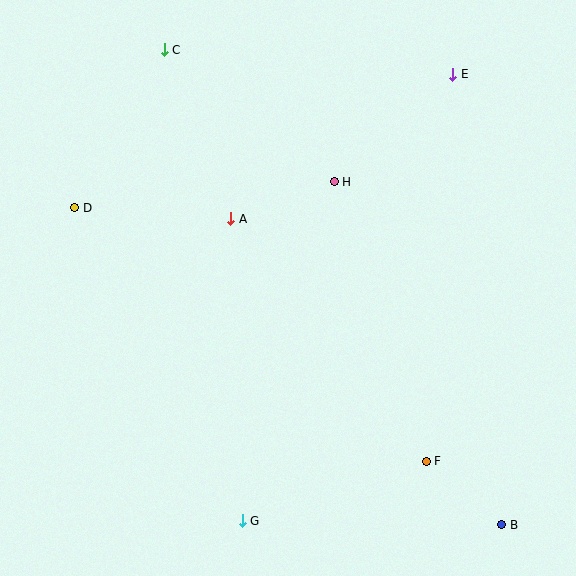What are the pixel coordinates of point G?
Point G is at (242, 521).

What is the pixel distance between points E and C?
The distance between E and C is 289 pixels.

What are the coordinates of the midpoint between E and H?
The midpoint between E and H is at (393, 128).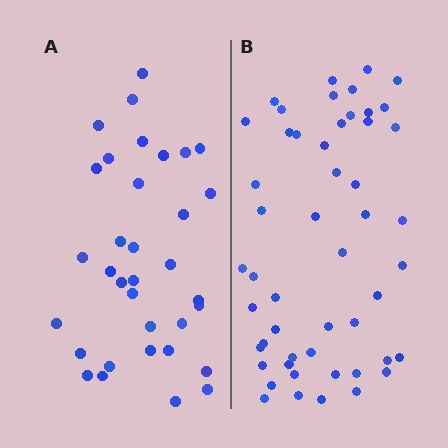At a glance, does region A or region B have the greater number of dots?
Region B (the right region) has more dots.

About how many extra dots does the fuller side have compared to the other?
Region B has approximately 15 more dots than region A.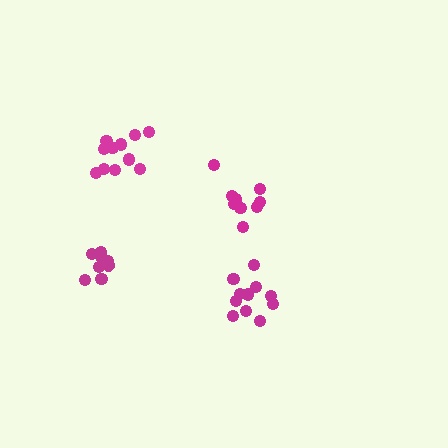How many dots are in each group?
Group 1: 11 dots, Group 2: 11 dots, Group 3: 9 dots, Group 4: 8 dots (39 total).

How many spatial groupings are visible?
There are 4 spatial groupings.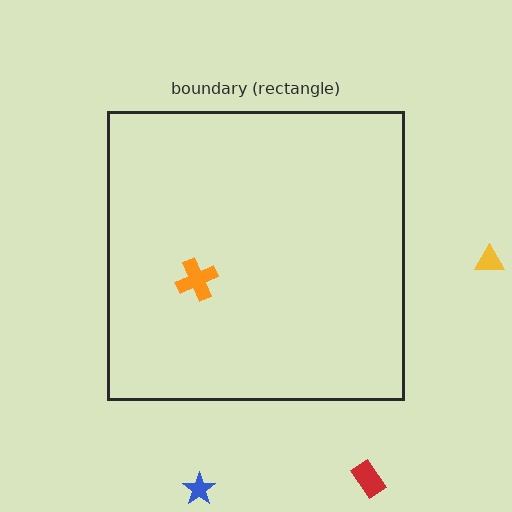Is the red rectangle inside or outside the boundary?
Outside.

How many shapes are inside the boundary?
1 inside, 3 outside.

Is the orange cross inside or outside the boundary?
Inside.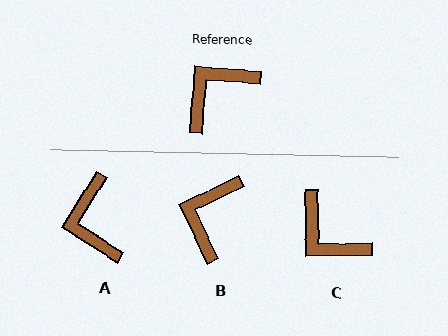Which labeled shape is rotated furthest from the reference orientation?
C, about 95 degrees away.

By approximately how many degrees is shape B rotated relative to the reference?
Approximately 30 degrees counter-clockwise.